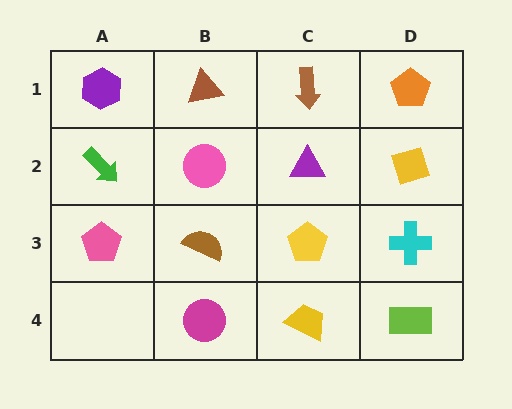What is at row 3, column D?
A cyan cross.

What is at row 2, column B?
A pink circle.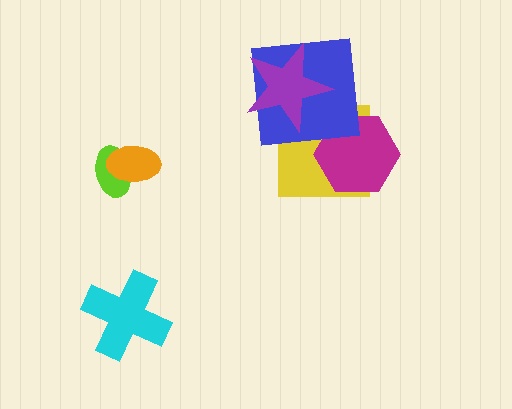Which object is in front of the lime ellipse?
The orange ellipse is in front of the lime ellipse.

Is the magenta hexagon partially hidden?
Yes, it is partially covered by another shape.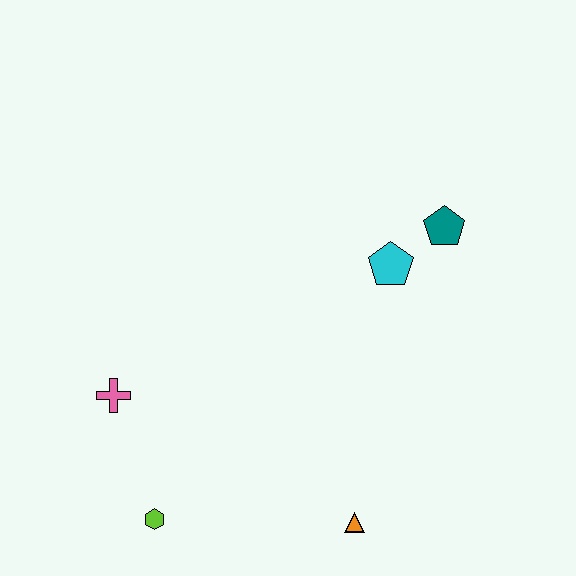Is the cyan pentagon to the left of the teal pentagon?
Yes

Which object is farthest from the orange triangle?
The teal pentagon is farthest from the orange triangle.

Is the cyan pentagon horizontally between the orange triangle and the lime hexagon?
No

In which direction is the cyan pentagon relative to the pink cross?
The cyan pentagon is to the right of the pink cross.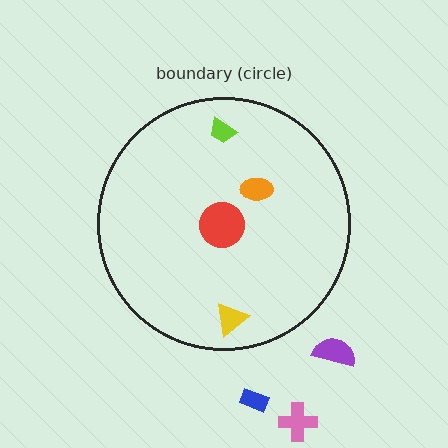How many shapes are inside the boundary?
4 inside, 3 outside.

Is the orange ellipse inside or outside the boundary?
Inside.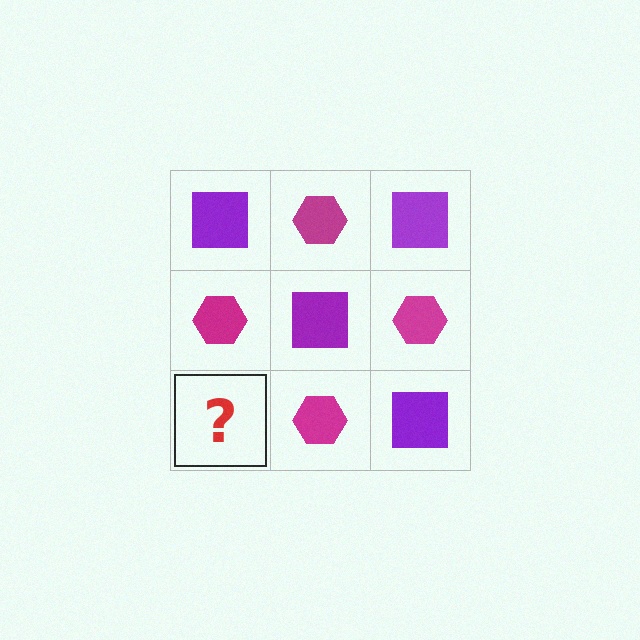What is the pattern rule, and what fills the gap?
The rule is that it alternates purple square and magenta hexagon in a checkerboard pattern. The gap should be filled with a purple square.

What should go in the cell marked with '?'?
The missing cell should contain a purple square.